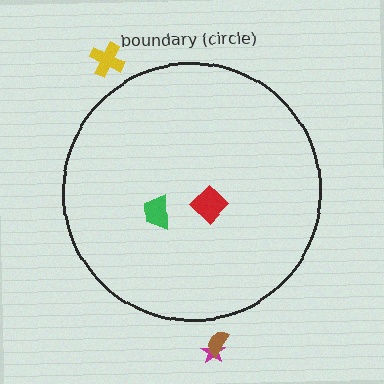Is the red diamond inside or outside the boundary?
Inside.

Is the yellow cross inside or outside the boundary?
Outside.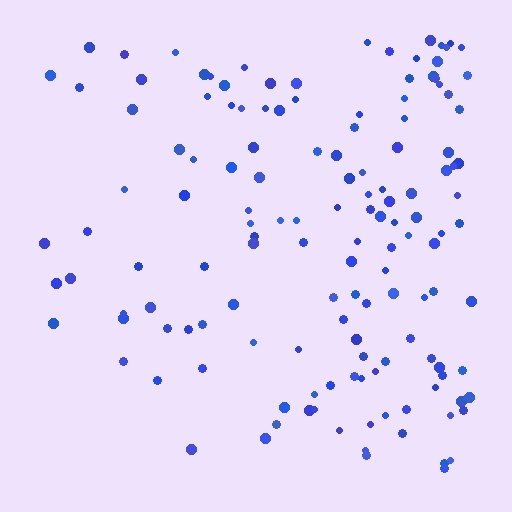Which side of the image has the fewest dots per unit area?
The left.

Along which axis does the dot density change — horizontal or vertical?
Horizontal.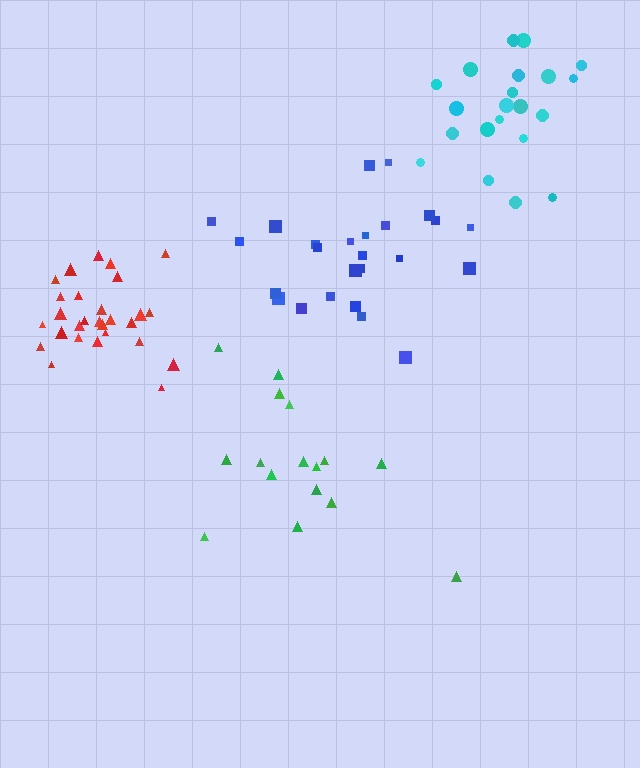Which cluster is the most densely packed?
Red.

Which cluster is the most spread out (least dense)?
Green.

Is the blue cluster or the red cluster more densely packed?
Red.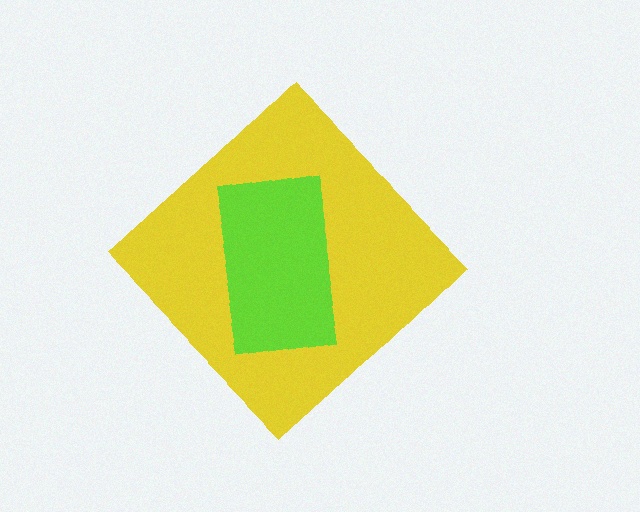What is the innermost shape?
The lime rectangle.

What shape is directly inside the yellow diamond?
The lime rectangle.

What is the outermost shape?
The yellow diamond.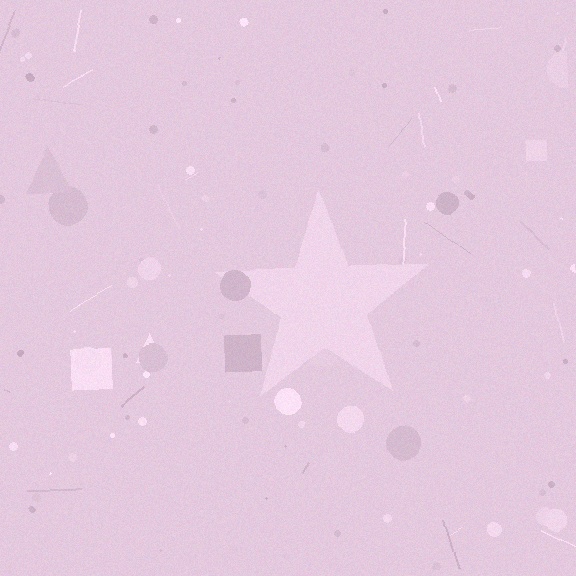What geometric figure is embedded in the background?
A star is embedded in the background.